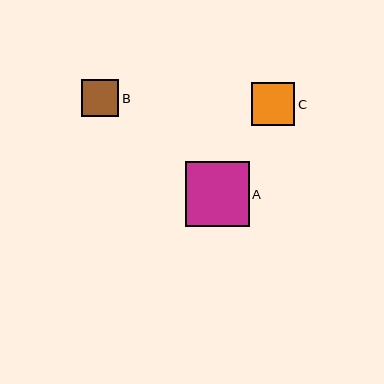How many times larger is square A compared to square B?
Square A is approximately 1.7 times the size of square B.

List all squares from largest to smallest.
From largest to smallest: A, C, B.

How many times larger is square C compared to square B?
Square C is approximately 1.2 times the size of square B.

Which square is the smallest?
Square B is the smallest with a size of approximately 37 pixels.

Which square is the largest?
Square A is the largest with a size of approximately 64 pixels.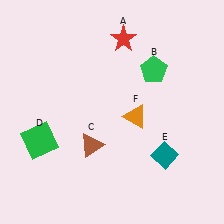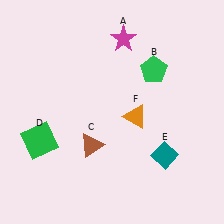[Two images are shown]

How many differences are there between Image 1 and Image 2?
There is 1 difference between the two images.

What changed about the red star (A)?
In Image 1, A is red. In Image 2, it changed to magenta.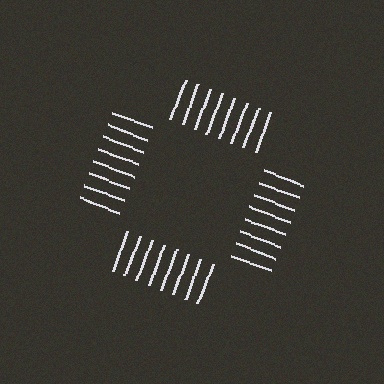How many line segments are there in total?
32 — 8 along each of the 4 edges.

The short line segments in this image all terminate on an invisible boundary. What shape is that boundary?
An illusory square — the line segments terminate on its edges but no continuous stroke is drawn.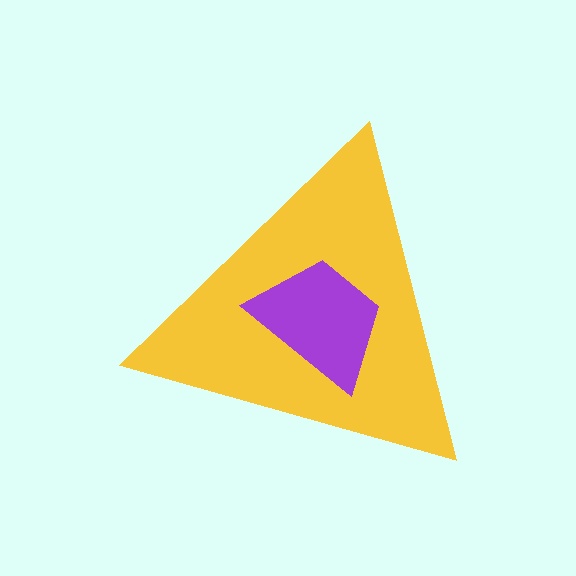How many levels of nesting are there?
2.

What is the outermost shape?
The yellow triangle.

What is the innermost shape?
The purple trapezoid.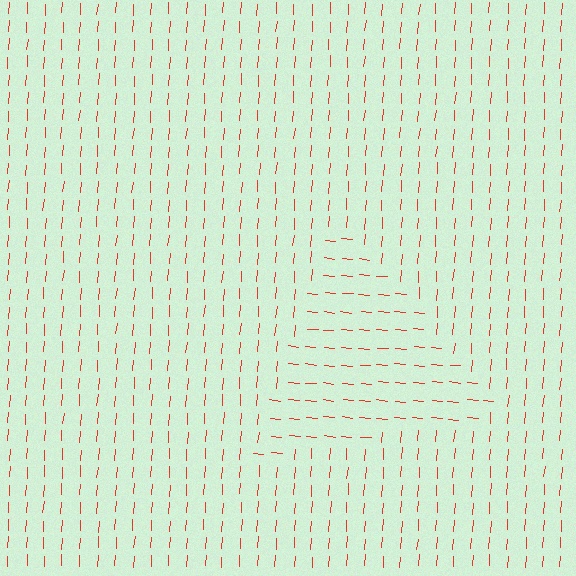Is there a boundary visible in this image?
Yes, there is a texture boundary formed by a change in line orientation.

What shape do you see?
I see a triangle.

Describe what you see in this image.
The image is filled with small red line segments. A triangle region in the image has lines oriented differently from the surrounding lines, creating a visible texture boundary.